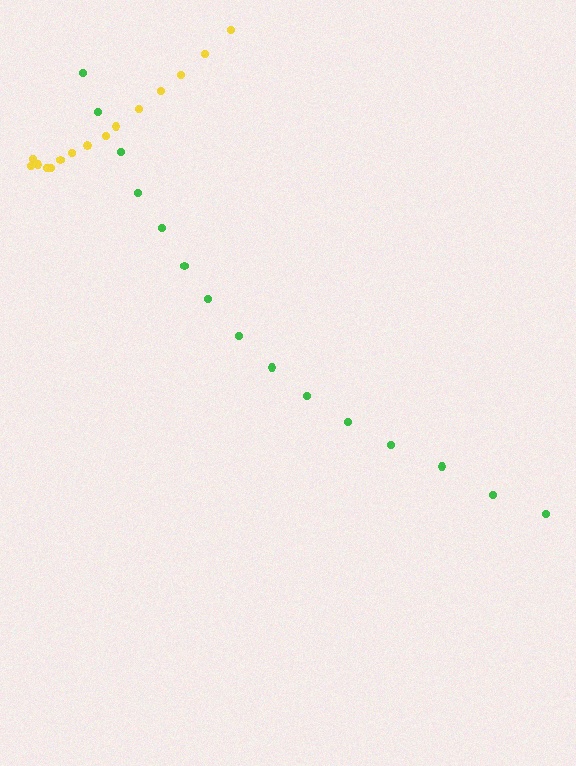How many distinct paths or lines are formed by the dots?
There are 2 distinct paths.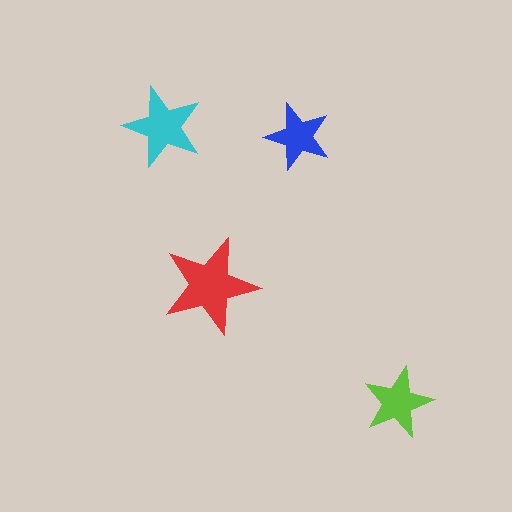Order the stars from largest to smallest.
the red one, the cyan one, the lime one, the blue one.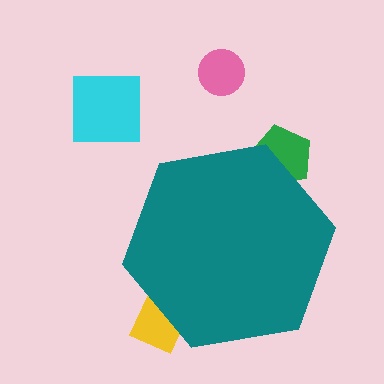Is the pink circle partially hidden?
No, the pink circle is fully visible.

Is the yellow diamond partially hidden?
Yes, the yellow diamond is partially hidden behind the teal hexagon.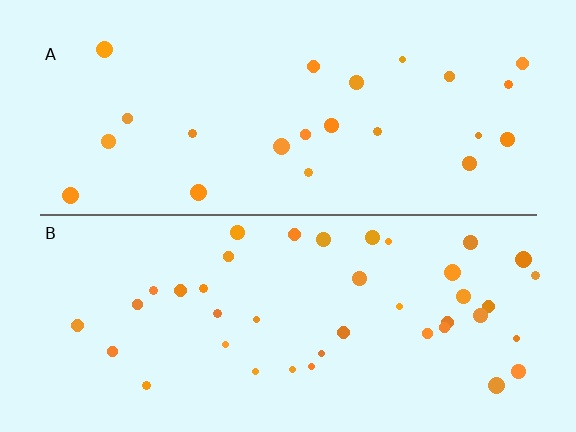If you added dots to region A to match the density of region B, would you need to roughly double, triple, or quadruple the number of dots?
Approximately double.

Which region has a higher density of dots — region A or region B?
B (the bottom).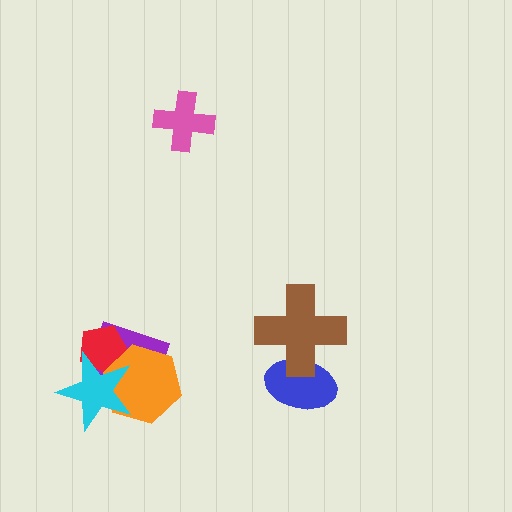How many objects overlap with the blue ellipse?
1 object overlaps with the blue ellipse.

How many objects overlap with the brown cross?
1 object overlaps with the brown cross.